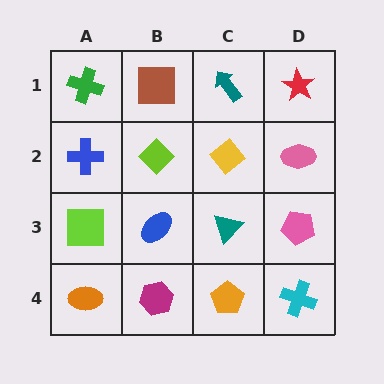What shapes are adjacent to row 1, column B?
A lime diamond (row 2, column B), a green cross (row 1, column A), a teal arrow (row 1, column C).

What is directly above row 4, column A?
A lime square.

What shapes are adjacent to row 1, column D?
A pink ellipse (row 2, column D), a teal arrow (row 1, column C).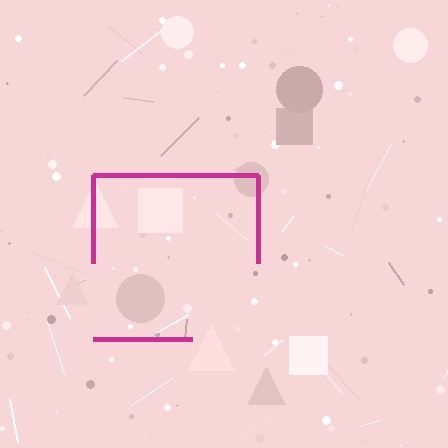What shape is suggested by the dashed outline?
The dashed outline suggests a square.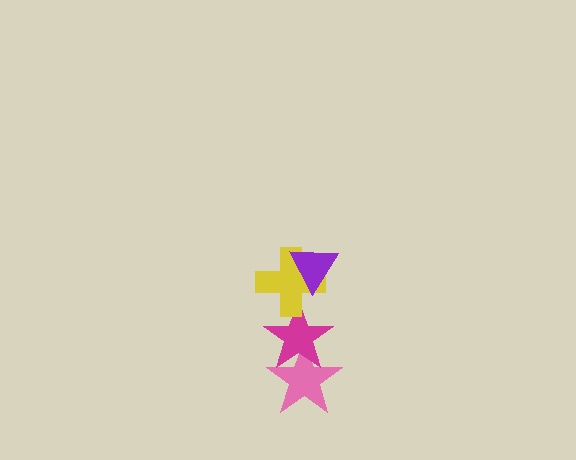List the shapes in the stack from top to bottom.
From top to bottom: the purple triangle, the yellow cross, the magenta star, the pink star.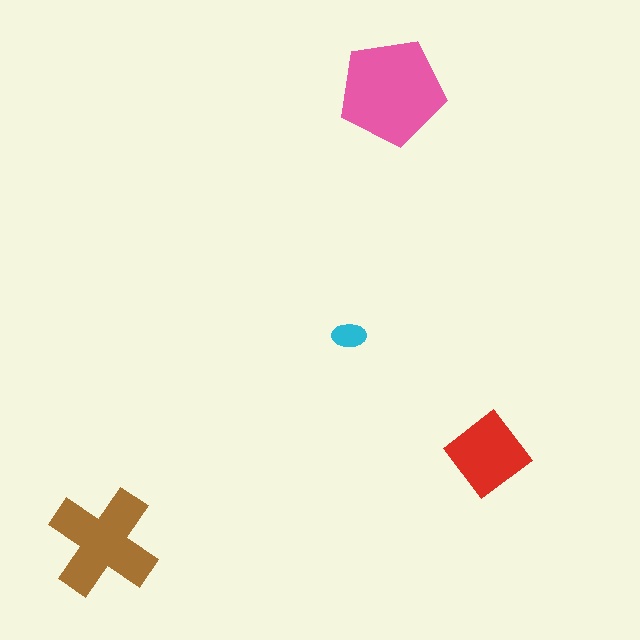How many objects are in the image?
There are 4 objects in the image.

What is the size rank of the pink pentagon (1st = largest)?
1st.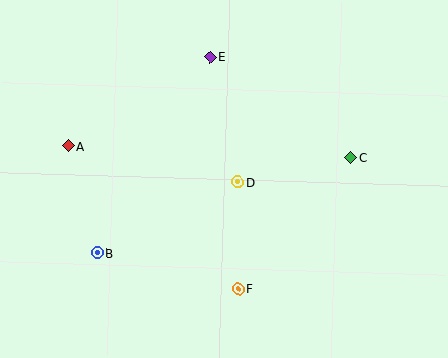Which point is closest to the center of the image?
Point D at (237, 182) is closest to the center.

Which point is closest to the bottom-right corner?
Point F is closest to the bottom-right corner.